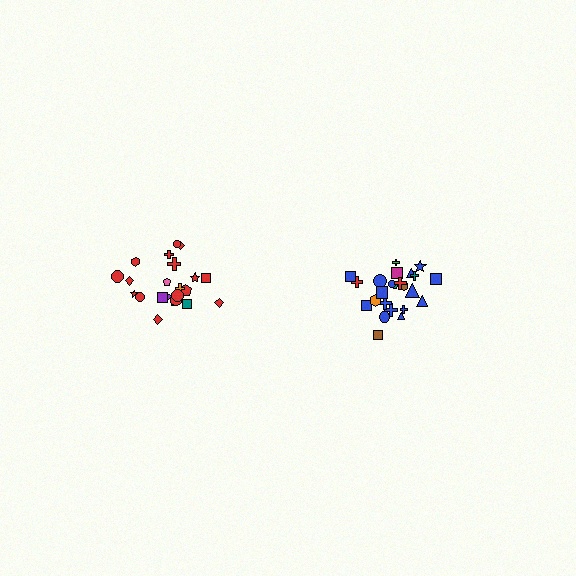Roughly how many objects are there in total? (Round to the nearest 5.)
Roughly 45 objects in total.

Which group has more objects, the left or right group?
The right group.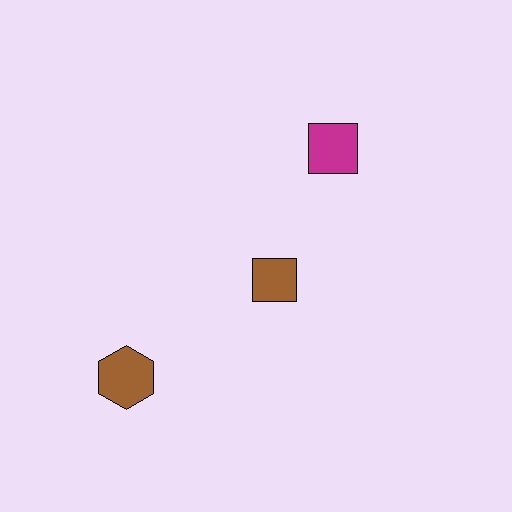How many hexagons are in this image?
There is 1 hexagon.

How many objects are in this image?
There are 3 objects.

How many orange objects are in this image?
There are no orange objects.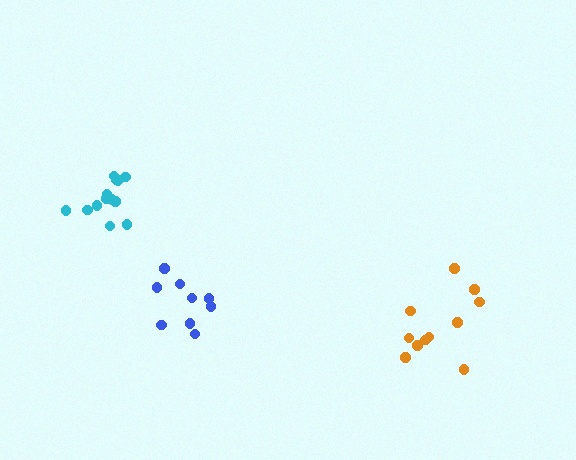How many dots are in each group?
Group 1: 9 dots, Group 2: 13 dots, Group 3: 11 dots (33 total).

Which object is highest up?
The cyan cluster is topmost.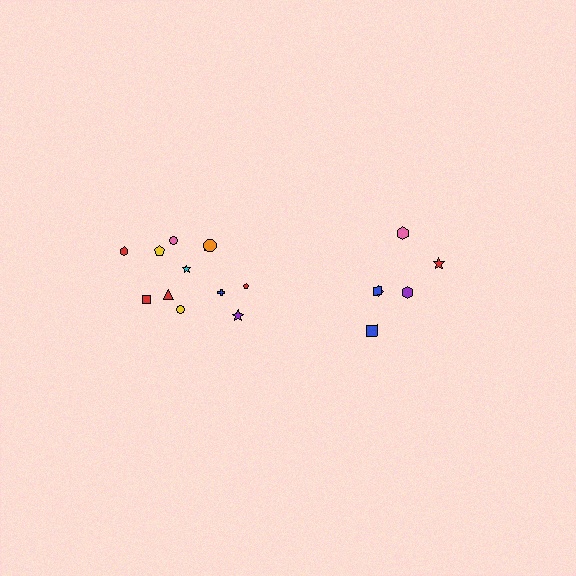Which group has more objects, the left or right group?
The left group.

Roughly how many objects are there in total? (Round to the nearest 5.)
Roughly 20 objects in total.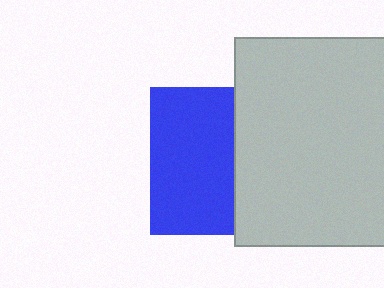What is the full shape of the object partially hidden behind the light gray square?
The partially hidden object is a blue square.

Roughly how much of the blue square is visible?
About half of it is visible (roughly 57%).